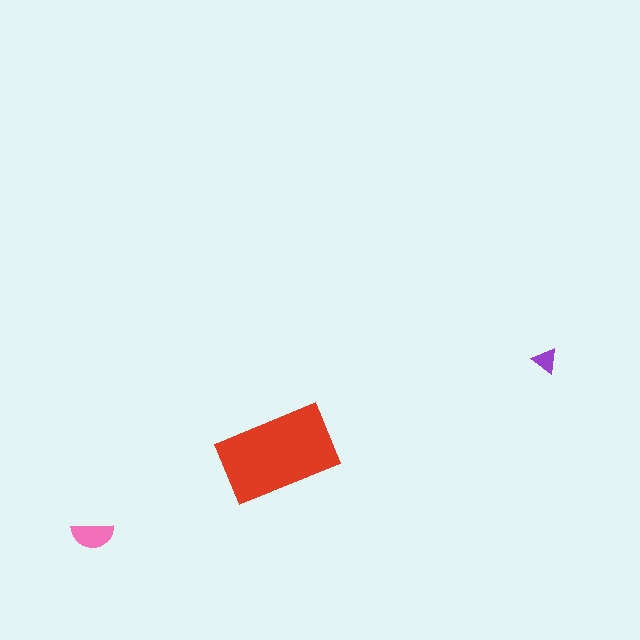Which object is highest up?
The purple triangle is topmost.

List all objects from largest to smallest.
The red rectangle, the pink semicircle, the purple triangle.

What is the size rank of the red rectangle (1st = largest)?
1st.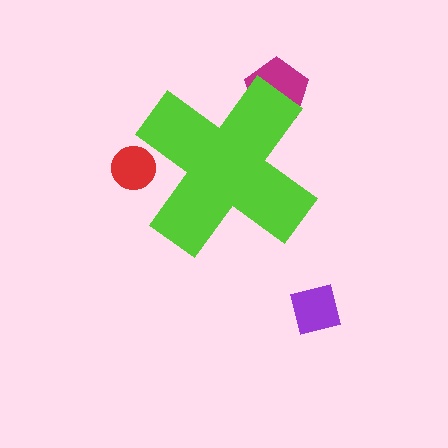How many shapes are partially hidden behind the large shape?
2 shapes are partially hidden.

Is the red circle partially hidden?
Yes, the red circle is partially hidden behind the lime cross.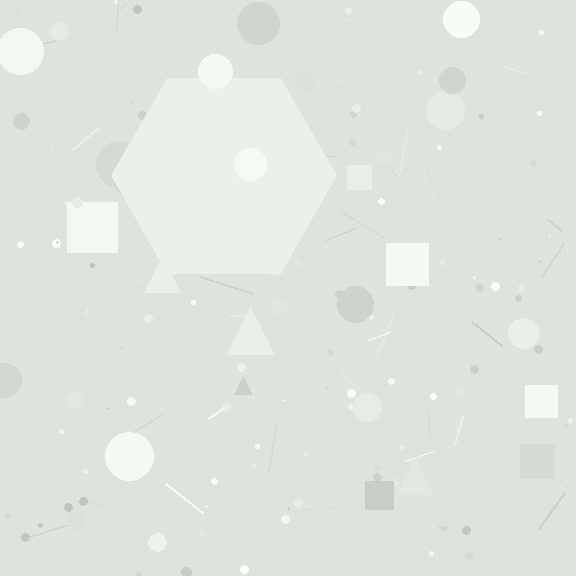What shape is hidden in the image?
A hexagon is hidden in the image.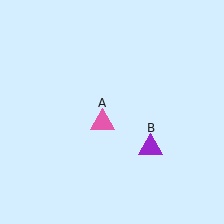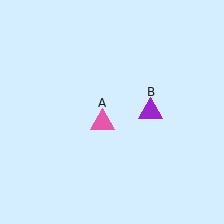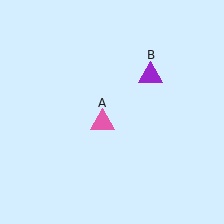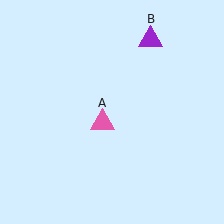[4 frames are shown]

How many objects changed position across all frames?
1 object changed position: purple triangle (object B).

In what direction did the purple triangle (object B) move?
The purple triangle (object B) moved up.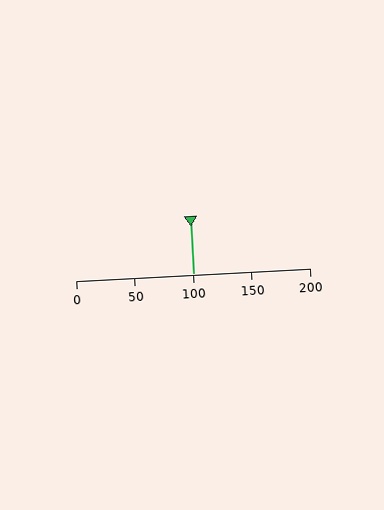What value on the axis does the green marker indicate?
The marker indicates approximately 100.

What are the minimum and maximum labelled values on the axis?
The axis runs from 0 to 200.